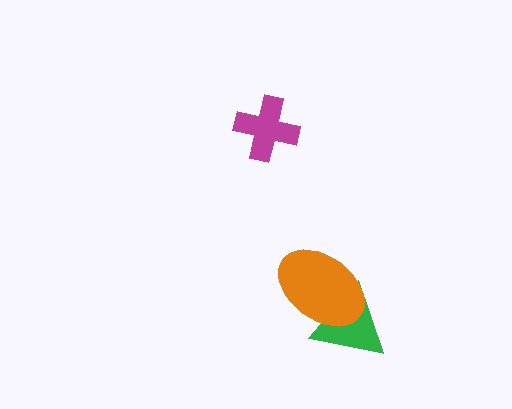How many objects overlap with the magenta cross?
0 objects overlap with the magenta cross.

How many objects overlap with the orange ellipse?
1 object overlaps with the orange ellipse.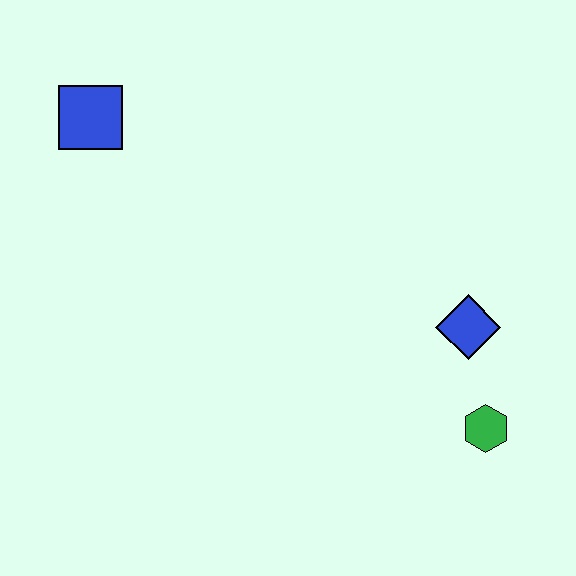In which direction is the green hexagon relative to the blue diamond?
The green hexagon is below the blue diamond.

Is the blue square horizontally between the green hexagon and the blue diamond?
No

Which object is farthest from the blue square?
The green hexagon is farthest from the blue square.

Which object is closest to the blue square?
The blue diamond is closest to the blue square.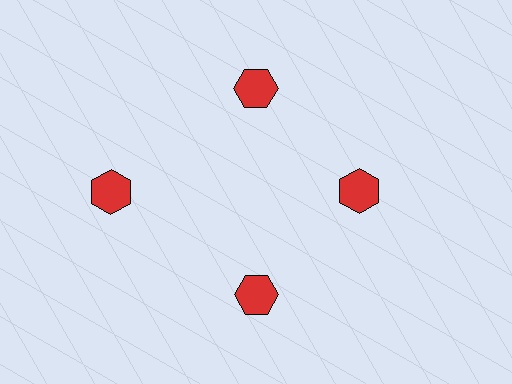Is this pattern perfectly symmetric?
No. The 4 red hexagons are arranged in a ring, but one element near the 9 o'clock position is pushed outward from the center, breaking the 4-fold rotational symmetry.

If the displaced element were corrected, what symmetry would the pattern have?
It would have 4-fold rotational symmetry — the pattern would map onto itself every 90 degrees.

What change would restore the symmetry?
The symmetry would be restored by moving it inward, back onto the ring so that all 4 hexagons sit at equal angles and equal distance from the center.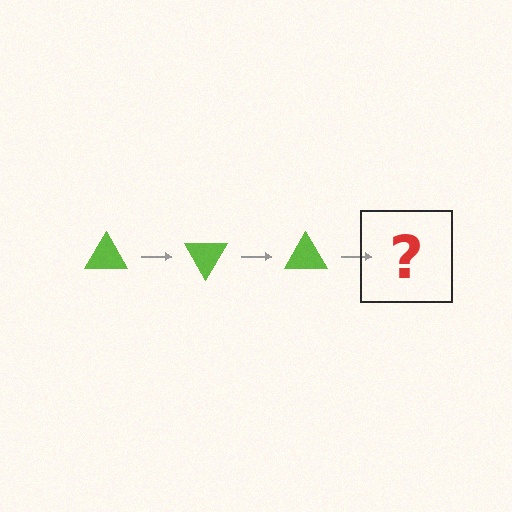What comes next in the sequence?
The next element should be a lime triangle rotated 180 degrees.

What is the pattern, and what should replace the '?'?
The pattern is that the triangle rotates 60 degrees each step. The '?' should be a lime triangle rotated 180 degrees.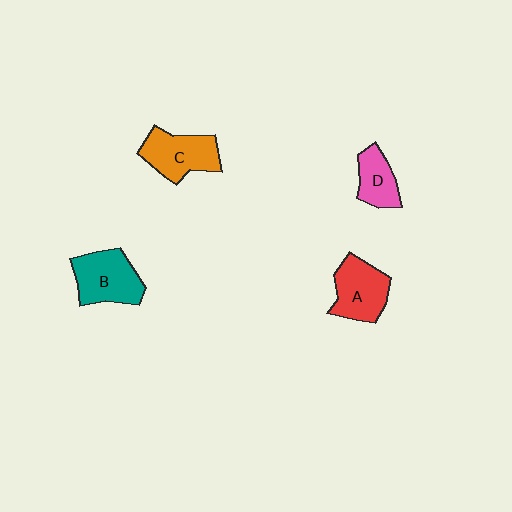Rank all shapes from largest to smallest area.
From largest to smallest: B (teal), C (orange), A (red), D (pink).